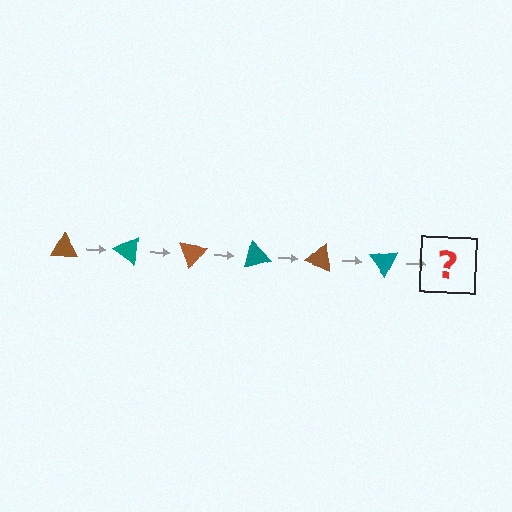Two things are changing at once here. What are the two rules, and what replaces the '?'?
The two rules are that it rotates 35 degrees each step and the color cycles through brown and teal. The '?' should be a brown triangle, rotated 210 degrees from the start.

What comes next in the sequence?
The next element should be a brown triangle, rotated 210 degrees from the start.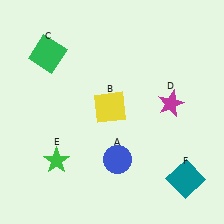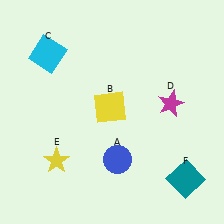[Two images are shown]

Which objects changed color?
C changed from green to cyan. E changed from green to yellow.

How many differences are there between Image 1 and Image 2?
There are 2 differences between the two images.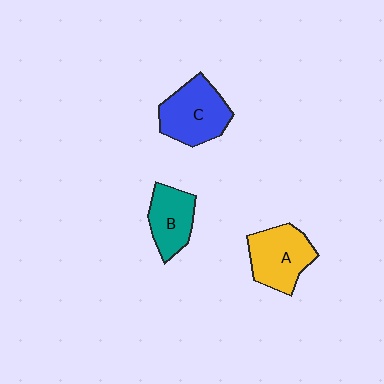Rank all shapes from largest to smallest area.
From largest to smallest: C (blue), A (yellow), B (teal).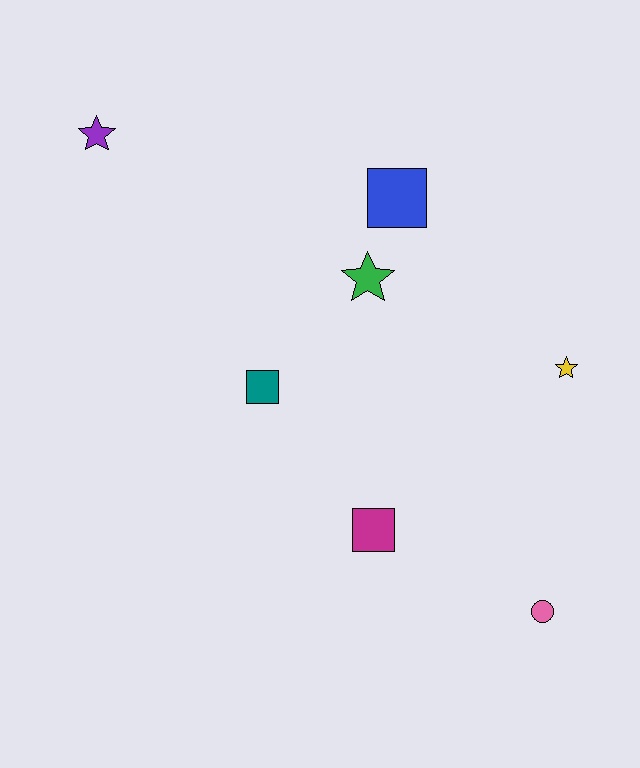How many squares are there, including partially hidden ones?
There are 3 squares.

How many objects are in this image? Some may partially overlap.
There are 7 objects.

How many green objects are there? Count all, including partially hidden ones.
There is 1 green object.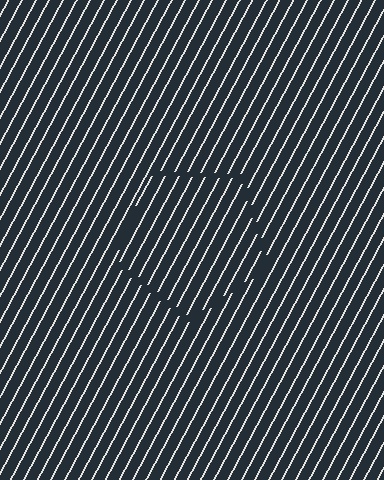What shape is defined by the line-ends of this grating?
An illusory pentagon. The interior of the shape contains the same grating, shifted by half a period — the contour is defined by the phase discontinuity where line-ends from the inner and outer gratings abut.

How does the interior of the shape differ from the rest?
The interior of the shape contains the same grating, shifted by half a period — the contour is defined by the phase discontinuity where line-ends from the inner and outer gratings abut.